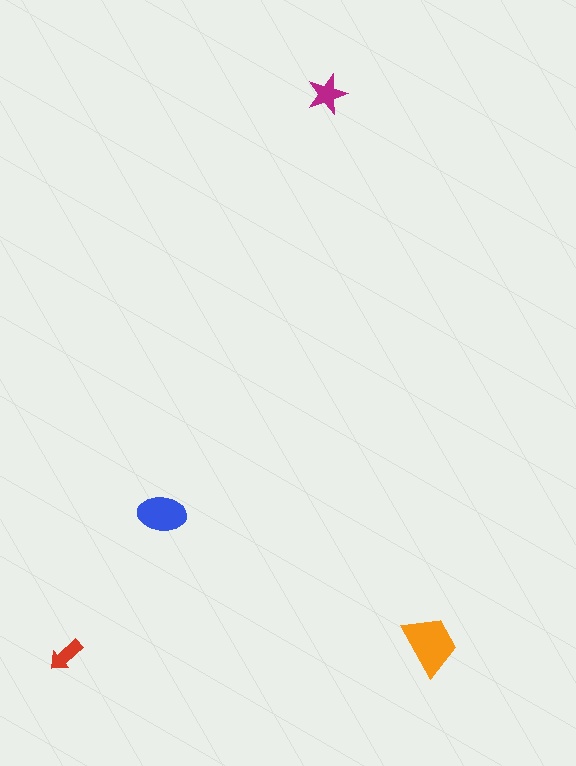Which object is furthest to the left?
The red arrow is leftmost.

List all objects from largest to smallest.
The orange trapezoid, the blue ellipse, the magenta star, the red arrow.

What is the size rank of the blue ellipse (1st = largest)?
2nd.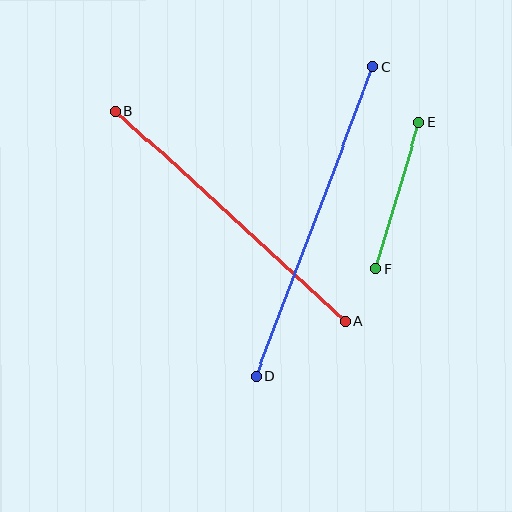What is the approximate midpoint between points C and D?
The midpoint is at approximately (314, 222) pixels.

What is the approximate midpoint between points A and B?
The midpoint is at approximately (230, 216) pixels.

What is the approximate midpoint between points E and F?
The midpoint is at approximately (397, 196) pixels.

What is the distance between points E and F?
The distance is approximately 153 pixels.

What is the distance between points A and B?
The distance is approximately 311 pixels.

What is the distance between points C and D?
The distance is approximately 331 pixels.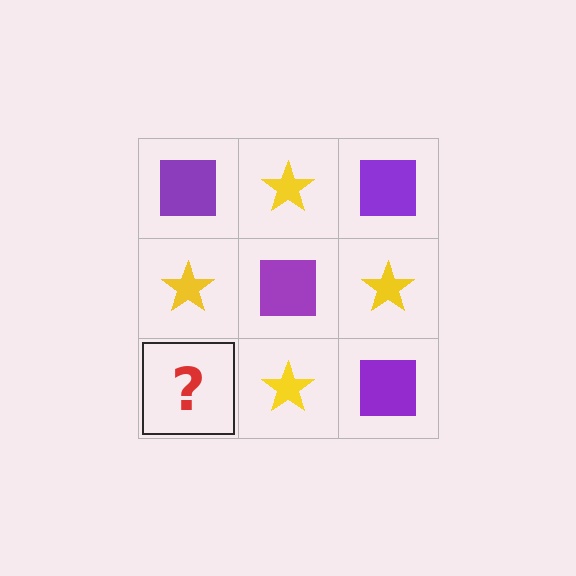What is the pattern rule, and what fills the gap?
The rule is that it alternates purple square and yellow star in a checkerboard pattern. The gap should be filled with a purple square.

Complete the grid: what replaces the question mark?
The question mark should be replaced with a purple square.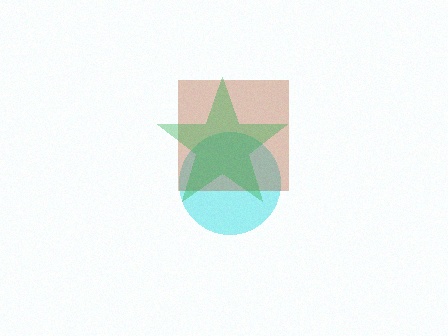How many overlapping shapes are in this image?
There are 3 overlapping shapes in the image.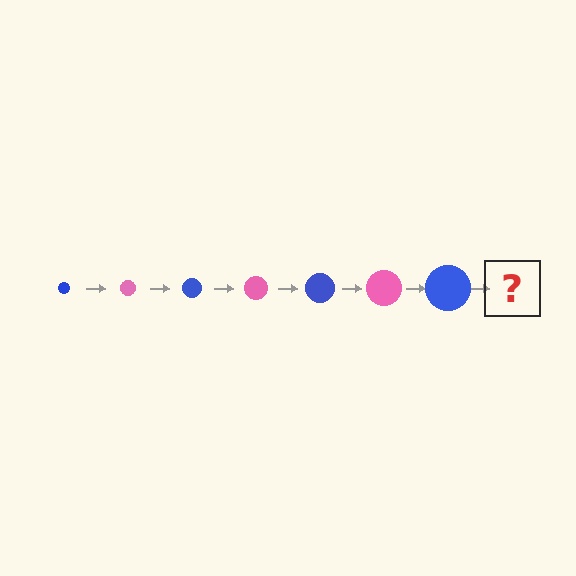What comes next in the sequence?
The next element should be a pink circle, larger than the previous one.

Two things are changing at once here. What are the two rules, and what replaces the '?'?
The two rules are that the circle grows larger each step and the color cycles through blue and pink. The '?' should be a pink circle, larger than the previous one.